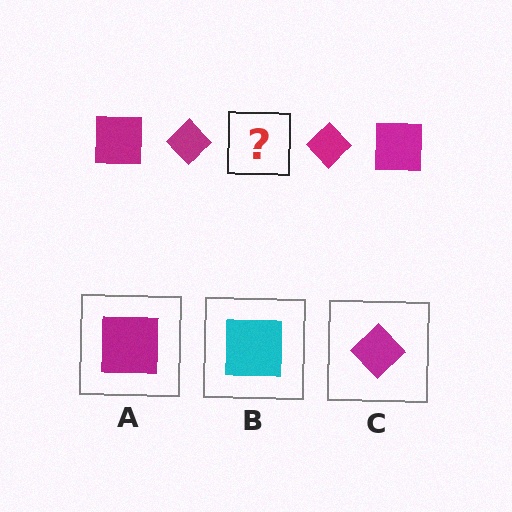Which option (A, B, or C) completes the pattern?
A.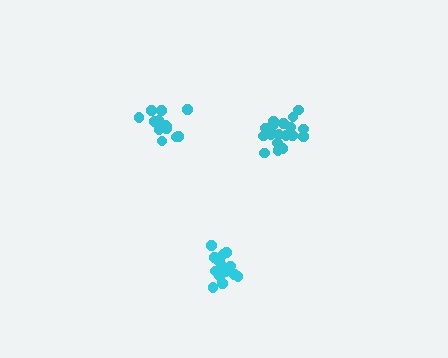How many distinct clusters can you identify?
There are 3 distinct clusters.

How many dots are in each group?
Group 1: 15 dots, Group 2: 19 dots, Group 3: 13 dots (47 total).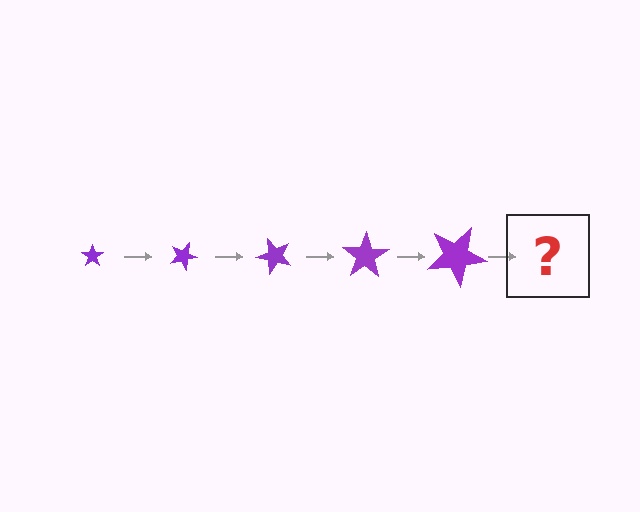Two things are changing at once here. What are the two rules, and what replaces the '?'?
The two rules are that the star grows larger each step and it rotates 25 degrees each step. The '?' should be a star, larger than the previous one and rotated 125 degrees from the start.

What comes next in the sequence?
The next element should be a star, larger than the previous one and rotated 125 degrees from the start.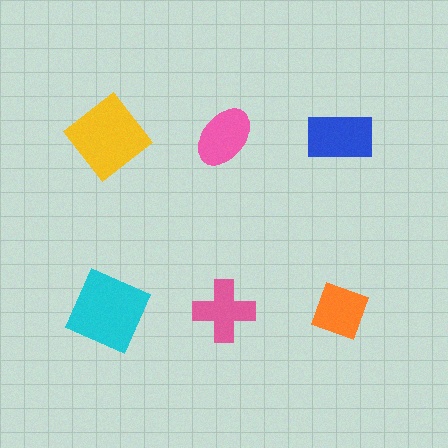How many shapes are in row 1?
3 shapes.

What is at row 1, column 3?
A blue rectangle.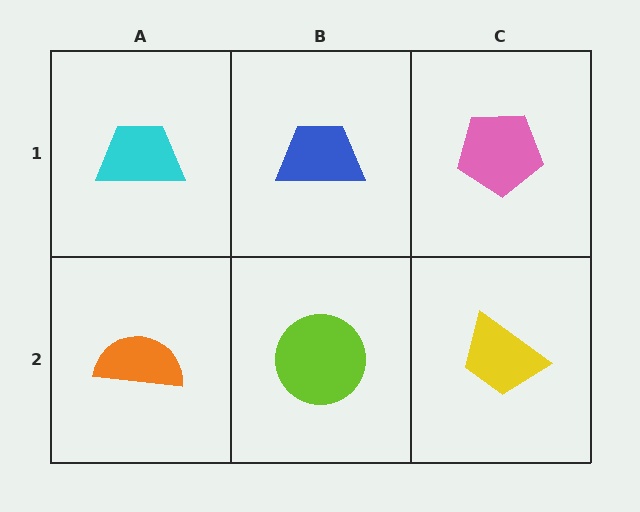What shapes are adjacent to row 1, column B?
A lime circle (row 2, column B), a cyan trapezoid (row 1, column A), a pink pentagon (row 1, column C).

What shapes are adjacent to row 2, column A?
A cyan trapezoid (row 1, column A), a lime circle (row 2, column B).